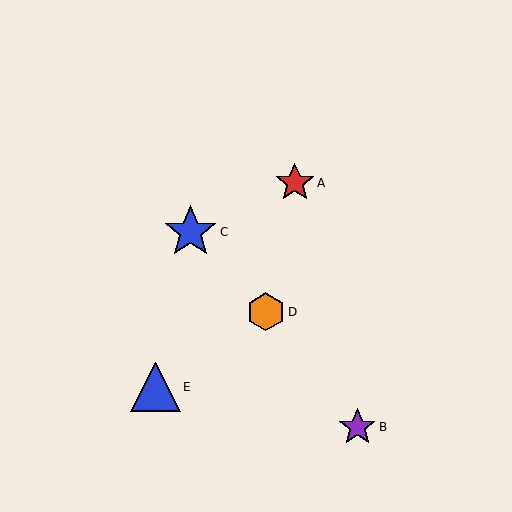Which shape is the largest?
The blue star (labeled C) is the largest.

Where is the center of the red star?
The center of the red star is at (295, 183).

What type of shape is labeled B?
Shape B is a purple star.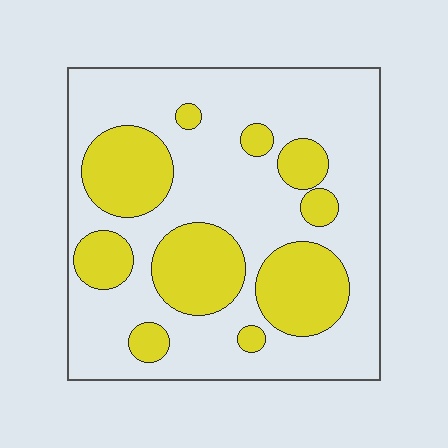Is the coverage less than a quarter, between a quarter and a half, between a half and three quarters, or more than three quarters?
Between a quarter and a half.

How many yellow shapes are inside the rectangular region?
10.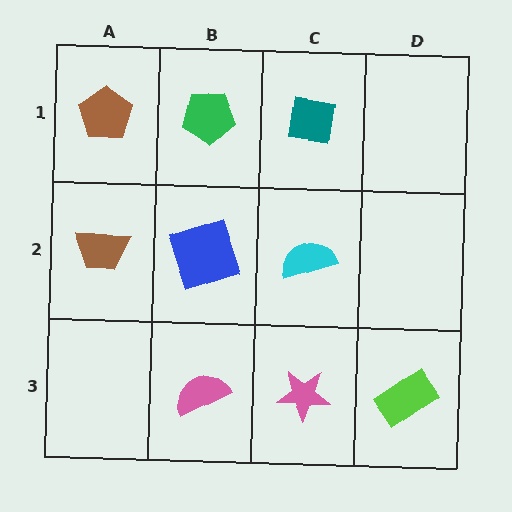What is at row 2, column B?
A blue square.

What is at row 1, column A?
A brown pentagon.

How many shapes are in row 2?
3 shapes.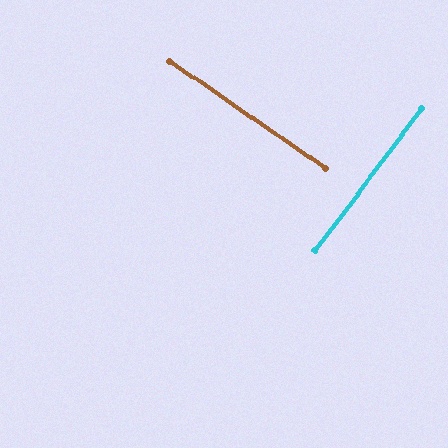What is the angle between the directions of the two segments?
Approximately 88 degrees.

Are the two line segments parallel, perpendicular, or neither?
Perpendicular — they meet at approximately 88°.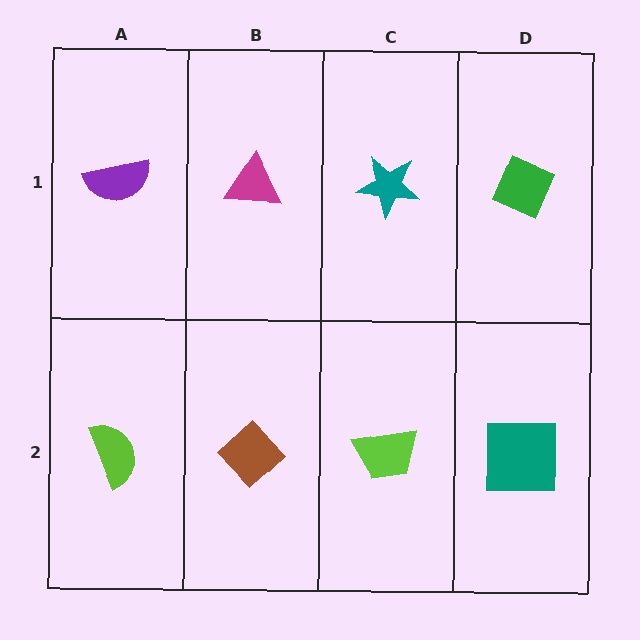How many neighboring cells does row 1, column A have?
2.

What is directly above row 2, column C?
A teal star.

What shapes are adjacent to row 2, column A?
A purple semicircle (row 1, column A), a brown diamond (row 2, column B).